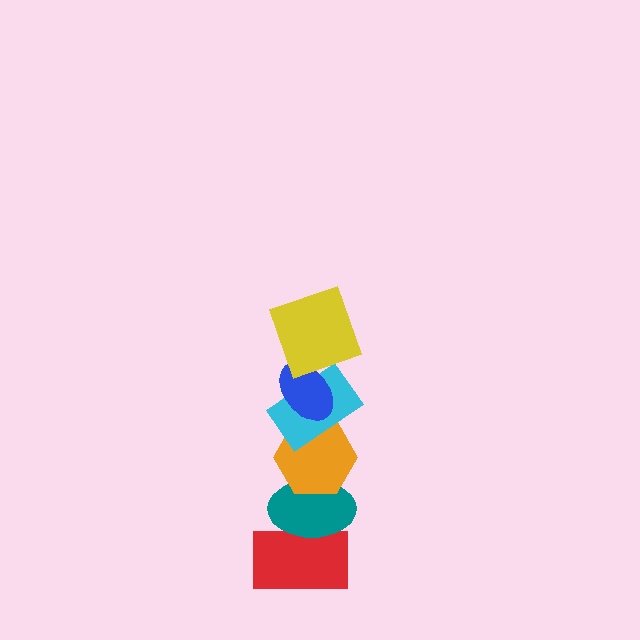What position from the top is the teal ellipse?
The teal ellipse is 5th from the top.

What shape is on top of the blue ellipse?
The yellow square is on top of the blue ellipse.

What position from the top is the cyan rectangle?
The cyan rectangle is 3rd from the top.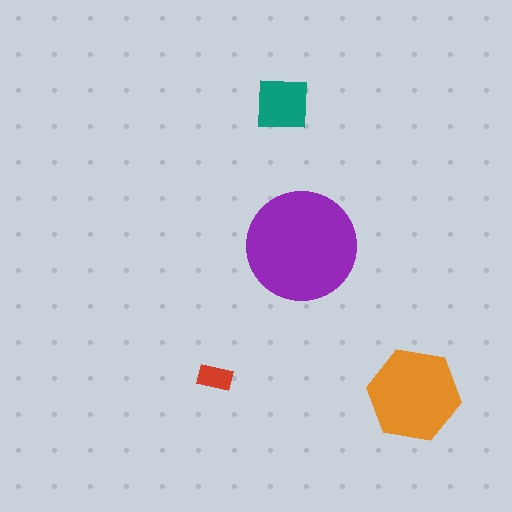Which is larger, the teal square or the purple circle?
The purple circle.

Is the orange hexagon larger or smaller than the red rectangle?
Larger.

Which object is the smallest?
The red rectangle.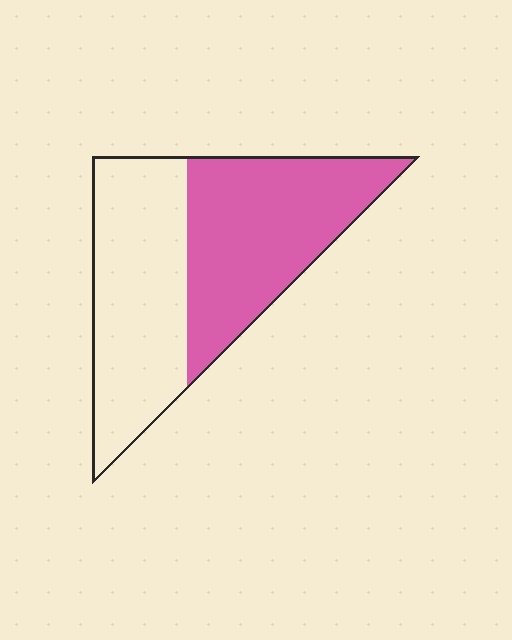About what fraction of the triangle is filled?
About one half (1/2).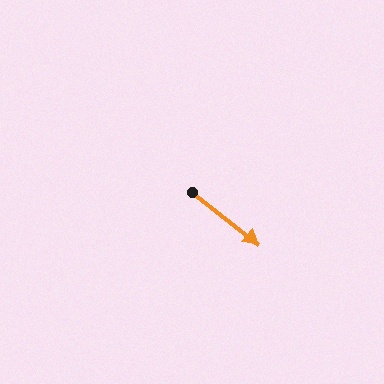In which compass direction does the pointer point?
Southeast.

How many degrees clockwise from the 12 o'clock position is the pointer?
Approximately 128 degrees.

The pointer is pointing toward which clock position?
Roughly 4 o'clock.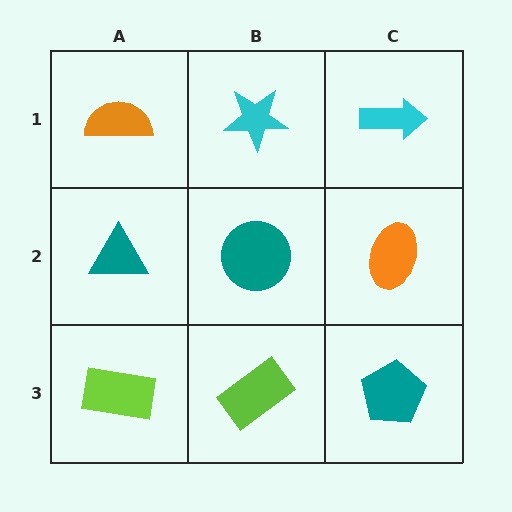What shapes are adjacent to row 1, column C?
An orange ellipse (row 2, column C), a cyan star (row 1, column B).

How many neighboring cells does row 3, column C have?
2.